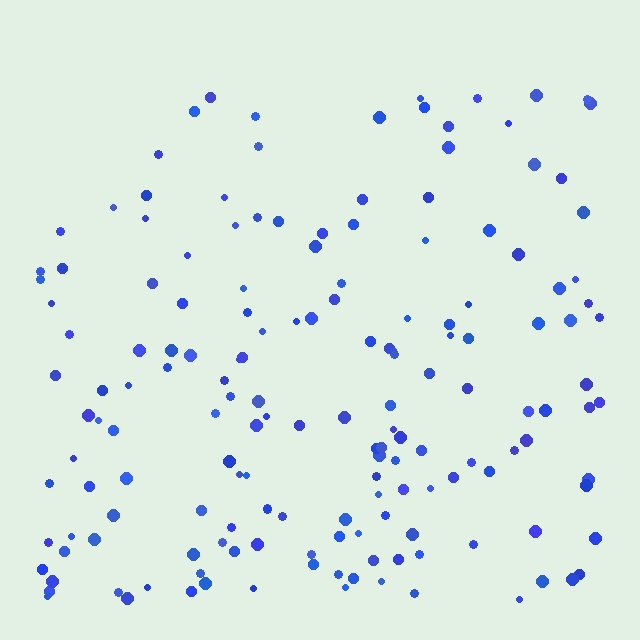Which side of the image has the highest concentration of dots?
The bottom.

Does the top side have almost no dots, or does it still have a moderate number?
Still a moderate number, just noticeably fewer than the bottom.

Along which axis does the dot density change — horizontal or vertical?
Vertical.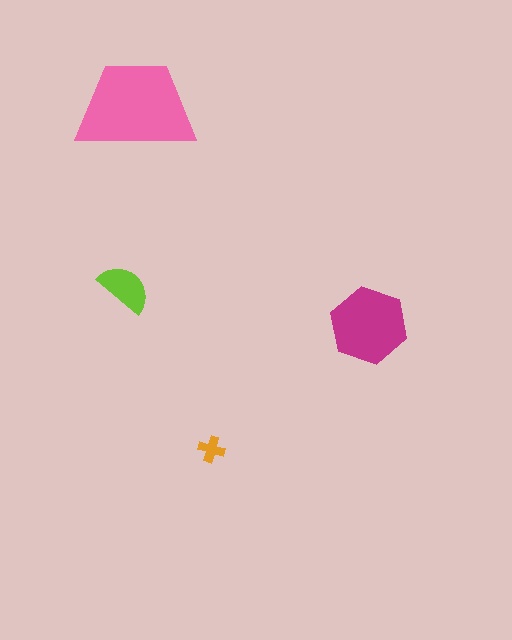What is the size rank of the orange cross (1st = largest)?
4th.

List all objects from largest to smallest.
The pink trapezoid, the magenta hexagon, the lime semicircle, the orange cross.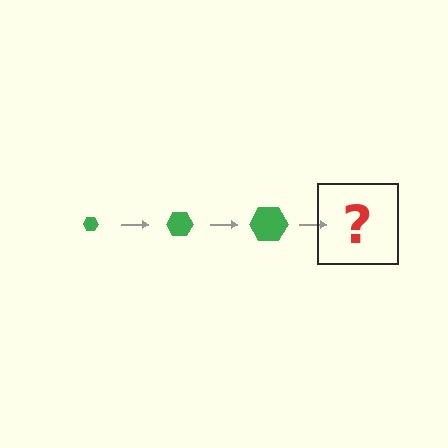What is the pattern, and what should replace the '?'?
The pattern is that the hexagon gets progressively larger each step. The '?' should be a green hexagon, larger than the previous one.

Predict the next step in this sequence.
The next step is a green hexagon, larger than the previous one.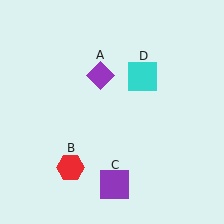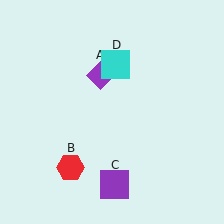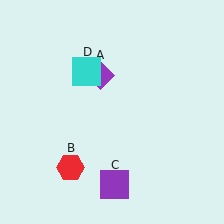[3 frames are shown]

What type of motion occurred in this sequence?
The cyan square (object D) rotated counterclockwise around the center of the scene.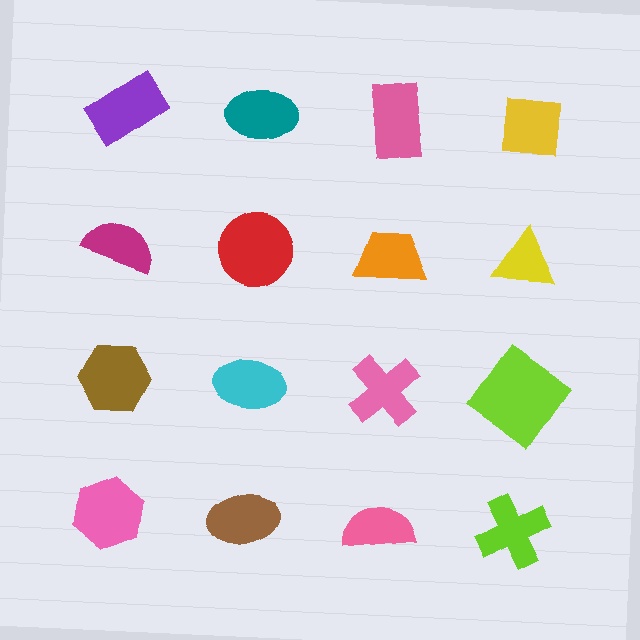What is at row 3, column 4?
A lime diamond.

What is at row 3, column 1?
A brown hexagon.